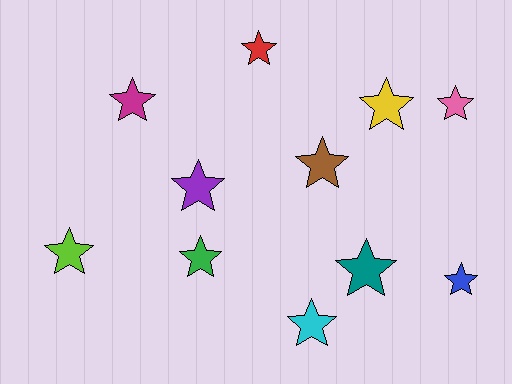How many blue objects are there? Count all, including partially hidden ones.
There is 1 blue object.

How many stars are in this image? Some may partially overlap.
There are 11 stars.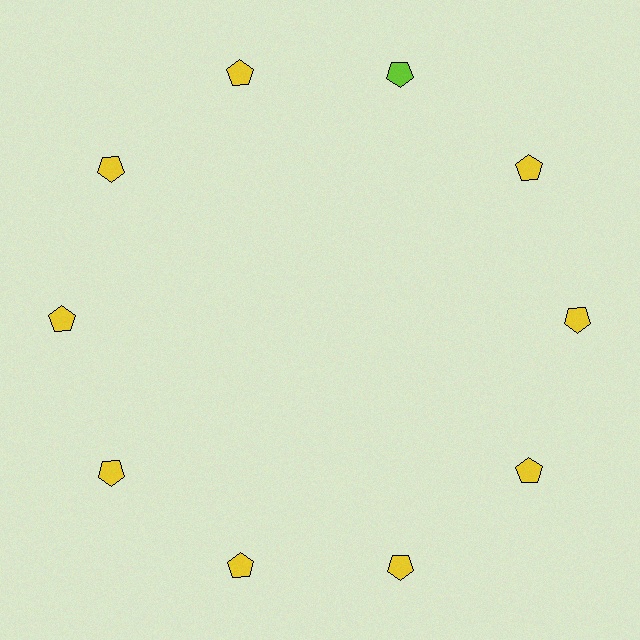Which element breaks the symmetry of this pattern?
The lime pentagon at roughly the 1 o'clock position breaks the symmetry. All other shapes are yellow pentagons.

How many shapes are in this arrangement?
There are 10 shapes arranged in a ring pattern.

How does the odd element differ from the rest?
It has a different color: lime instead of yellow.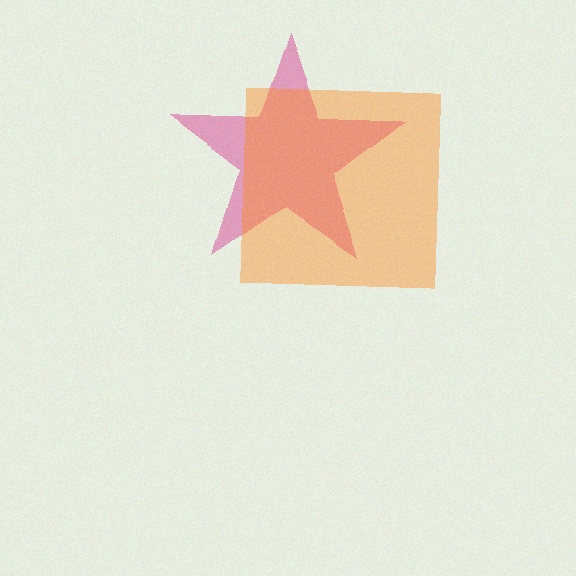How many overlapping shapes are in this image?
There are 2 overlapping shapes in the image.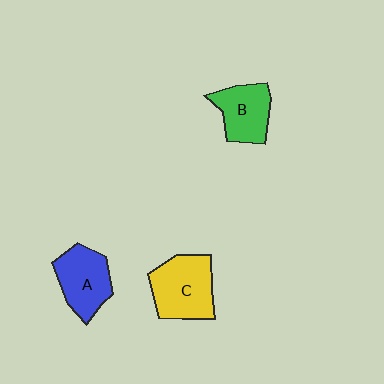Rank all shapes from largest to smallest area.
From largest to smallest: C (yellow), A (blue), B (green).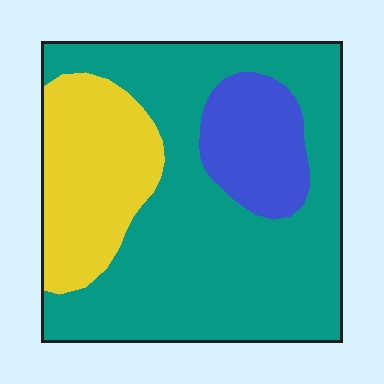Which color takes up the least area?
Blue, at roughly 15%.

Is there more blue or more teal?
Teal.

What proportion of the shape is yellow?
Yellow covers roughly 20% of the shape.